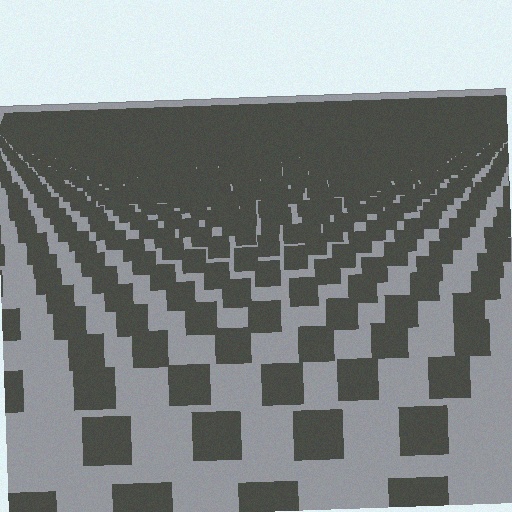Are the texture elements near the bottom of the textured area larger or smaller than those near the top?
Larger. Near the bottom, elements are closer to the viewer and appear at a bigger on-screen size.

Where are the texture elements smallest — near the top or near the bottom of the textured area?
Near the top.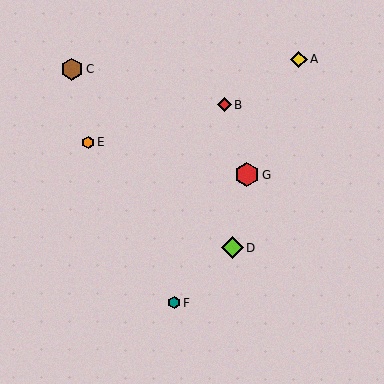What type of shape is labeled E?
Shape E is an orange hexagon.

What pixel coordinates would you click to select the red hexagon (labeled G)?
Click at (247, 175) to select the red hexagon G.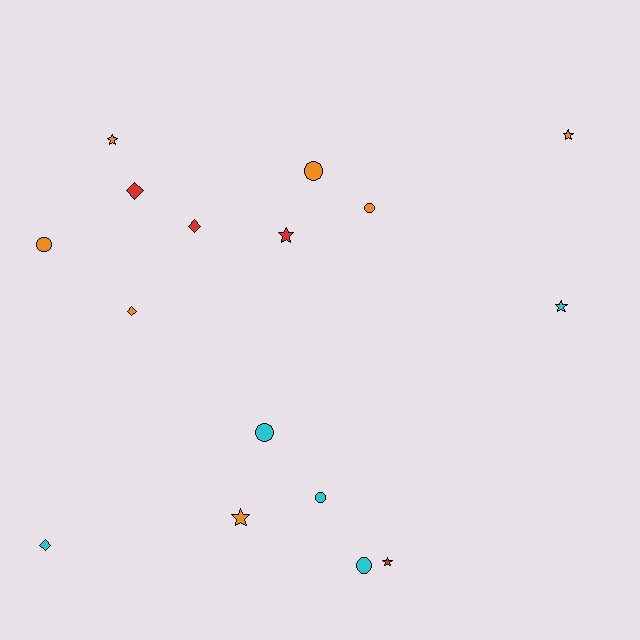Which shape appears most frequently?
Circle, with 6 objects.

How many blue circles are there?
There are no blue circles.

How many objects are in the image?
There are 16 objects.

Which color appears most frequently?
Orange, with 7 objects.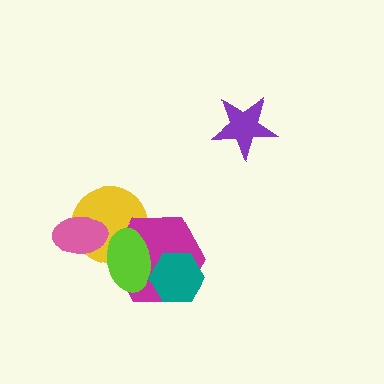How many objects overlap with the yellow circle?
3 objects overlap with the yellow circle.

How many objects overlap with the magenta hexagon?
3 objects overlap with the magenta hexagon.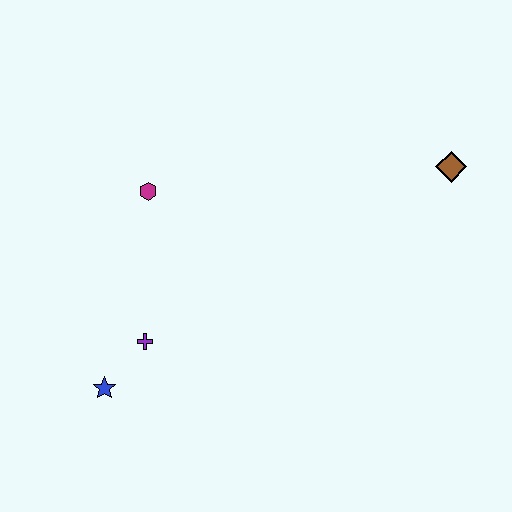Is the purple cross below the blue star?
No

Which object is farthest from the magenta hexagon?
The brown diamond is farthest from the magenta hexagon.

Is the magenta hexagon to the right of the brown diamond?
No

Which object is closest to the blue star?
The purple cross is closest to the blue star.